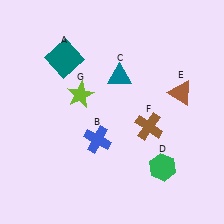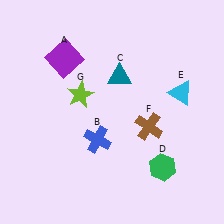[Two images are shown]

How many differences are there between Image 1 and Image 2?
There are 2 differences between the two images.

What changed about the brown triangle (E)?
In Image 1, E is brown. In Image 2, it changed to cyan.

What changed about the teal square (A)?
In Image 1, A is teal. In Image 2, it changed to purple.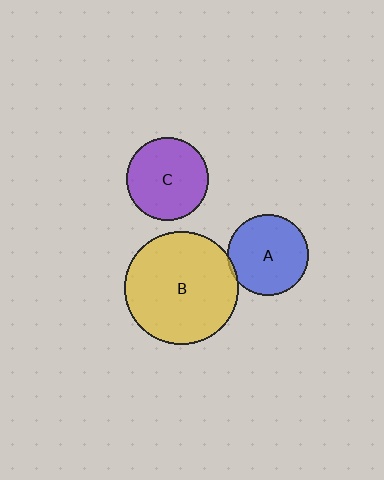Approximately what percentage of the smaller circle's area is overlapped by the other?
Approximately 5%.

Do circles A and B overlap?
Yes.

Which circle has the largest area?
Circle B (yellow).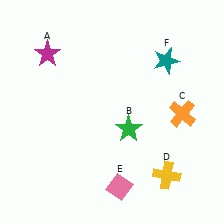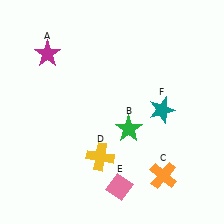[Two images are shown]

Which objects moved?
The objects that moved are: the orange cross (C), the yellow cross (D), the teal star (F).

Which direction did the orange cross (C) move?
The orange cross (C) moved down.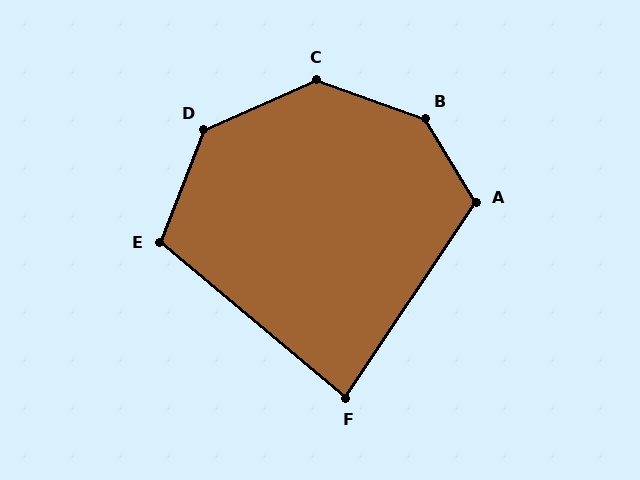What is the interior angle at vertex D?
Approximately 135 degrees (obtuse).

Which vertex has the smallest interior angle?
F, at approximately 84 degrees.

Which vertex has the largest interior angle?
B, at approximately 141 degrees.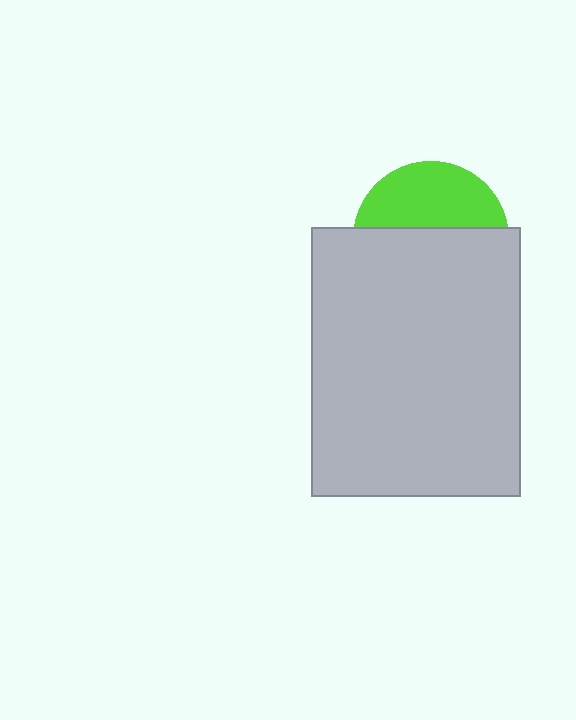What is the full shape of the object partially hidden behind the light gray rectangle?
The partially hidden object is a lime circle.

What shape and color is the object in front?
The object in front is a light gray rectangle.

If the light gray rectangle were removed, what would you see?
You would see the complete lime circle.